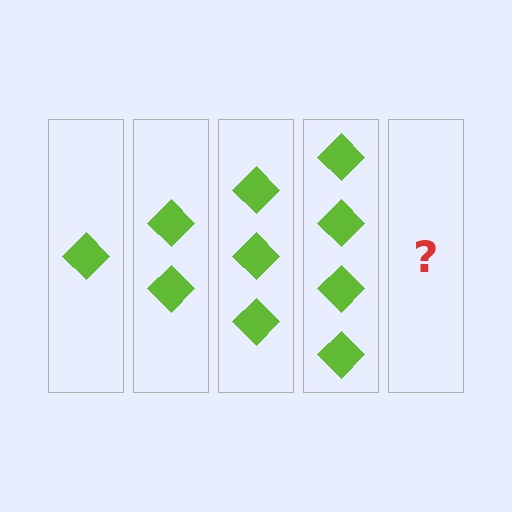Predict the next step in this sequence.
The next step is 5 diamonds.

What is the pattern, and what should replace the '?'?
The pattern is that each step adds one more diamond. The '?' should be 5 diamonds.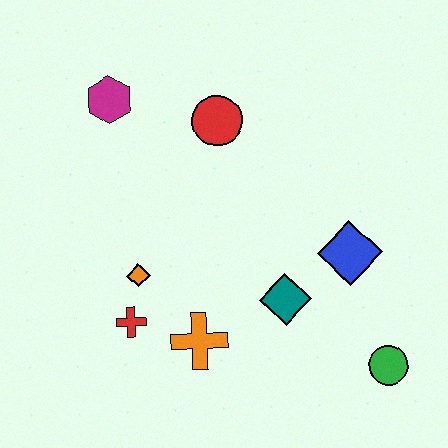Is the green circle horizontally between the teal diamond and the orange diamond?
No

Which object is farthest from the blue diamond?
The magenta hexagon is farthest from the blue diamond.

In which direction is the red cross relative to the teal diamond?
The red cross is to the left of the teal diamond.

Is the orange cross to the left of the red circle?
Yes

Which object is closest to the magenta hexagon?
The red circle is closest to the magenta hexagon.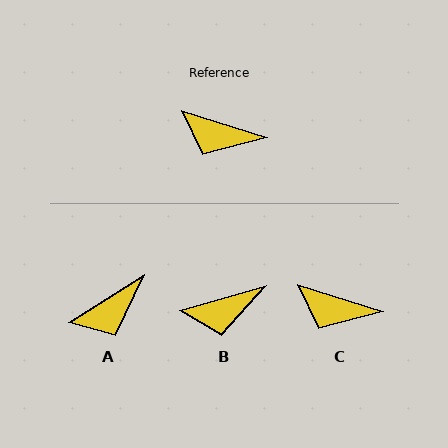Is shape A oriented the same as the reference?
No, it is off by about 49 degrees.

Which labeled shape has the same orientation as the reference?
C.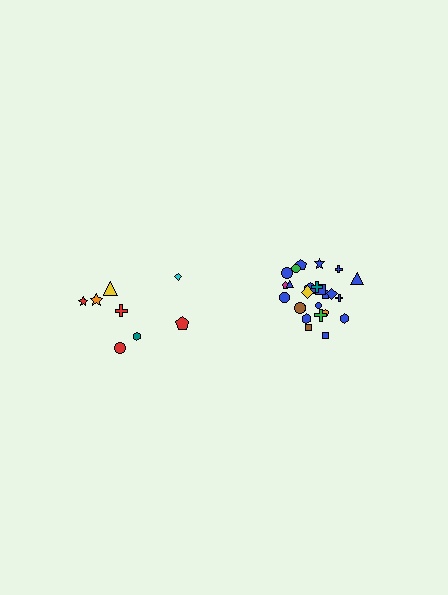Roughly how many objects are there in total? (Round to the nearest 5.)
Roughly 35 objects in total.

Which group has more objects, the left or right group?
The right group.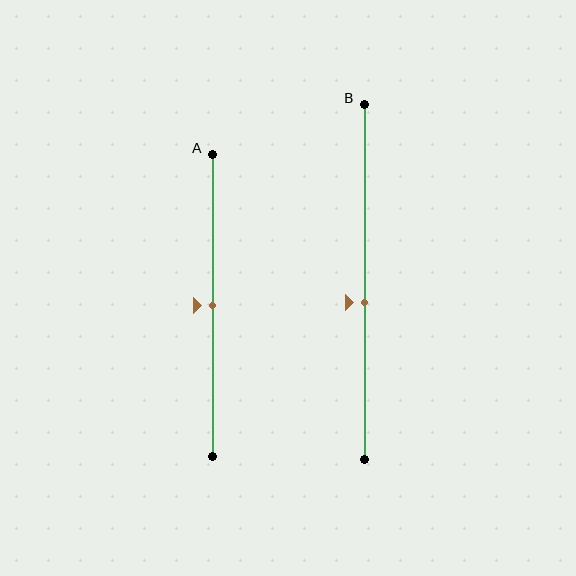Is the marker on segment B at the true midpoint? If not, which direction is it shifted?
No, the marker on segment B is shifted downward by about 6% of the segment length.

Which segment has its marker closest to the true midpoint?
Segment A has its marker closest to the true midpoint.